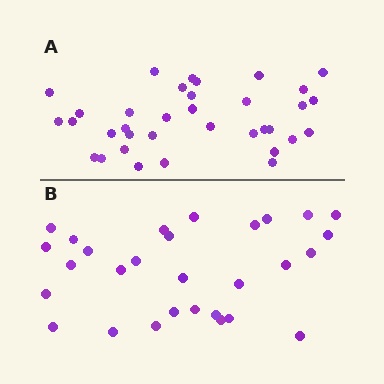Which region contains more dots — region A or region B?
Region A (the top region) has more dots.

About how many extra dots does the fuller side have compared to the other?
Region A has about 6 more dots than region B.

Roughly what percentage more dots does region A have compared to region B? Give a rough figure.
About 20% more.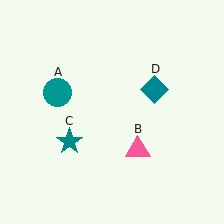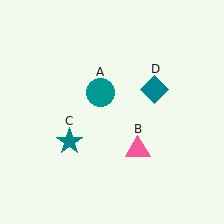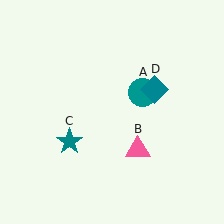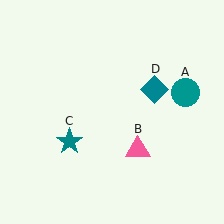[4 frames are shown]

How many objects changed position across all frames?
1 object changed position: teal circle (object A).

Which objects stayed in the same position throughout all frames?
Pink triangle (object B) and teal star (object C) and teal diamond (object D) remained stationary.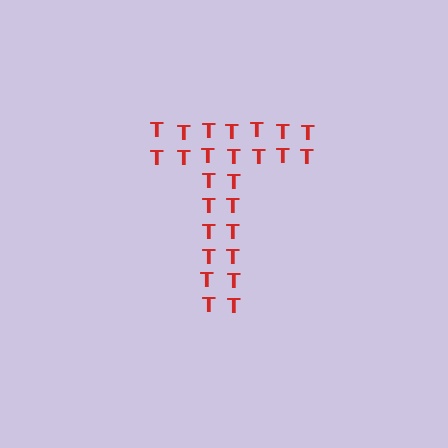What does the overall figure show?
The overall figure shows the letter T.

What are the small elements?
The small elements are letter T's.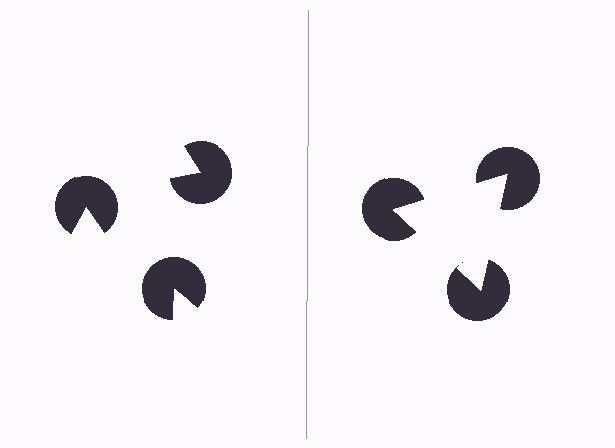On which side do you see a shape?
An illusory triangle appears on the right side. On the left side the wedge cuts are rotated, so no coherent shape forms.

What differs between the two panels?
The pac-man discs are positioned identically on both sides; only the wedge orientations differ. On the right they align to a triangle; on the left they are misaligned.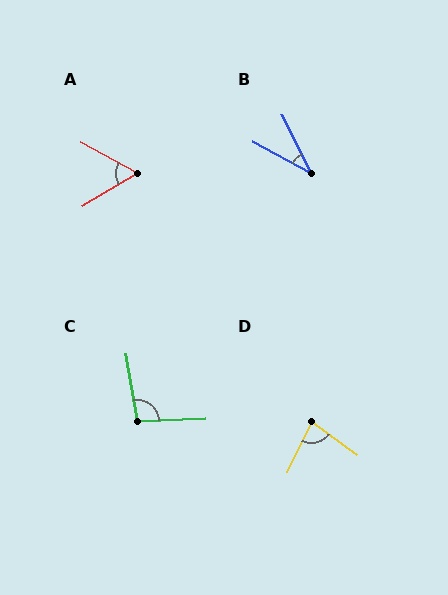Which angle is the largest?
C, at approximately 97 degrees.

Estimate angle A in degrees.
Approximately 59 degrees.